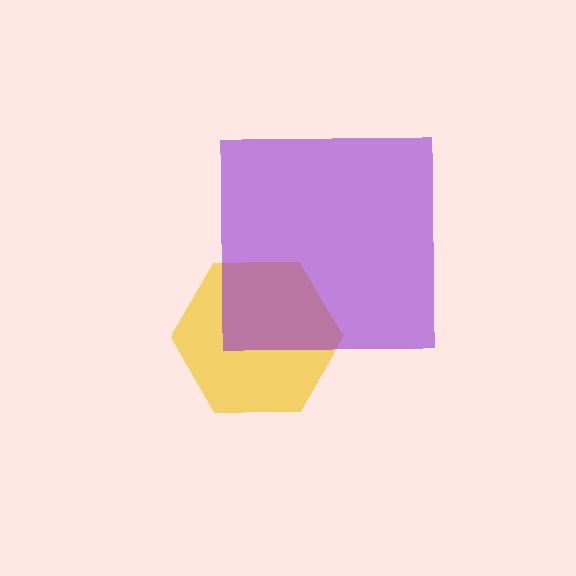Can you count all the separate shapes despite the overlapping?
Yes, there are 2 separate shapes.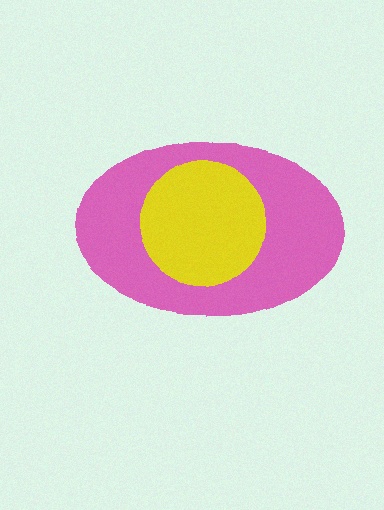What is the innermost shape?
The yellow circle.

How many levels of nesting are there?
2.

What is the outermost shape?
The pink ellipse.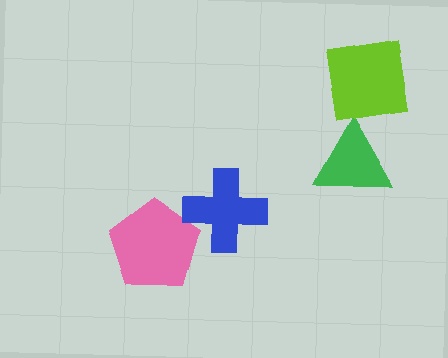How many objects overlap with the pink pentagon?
1 object overlaps with the pink pentagon.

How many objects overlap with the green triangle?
0 objects overlap with the green triangle.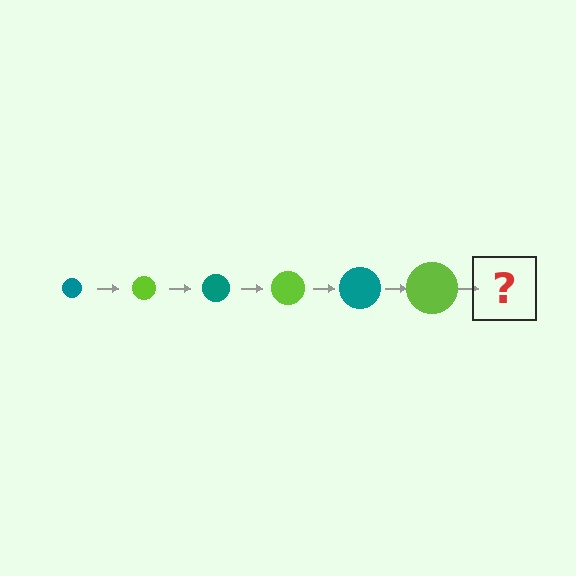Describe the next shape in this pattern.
It should be a teal circle, larger than the previous one.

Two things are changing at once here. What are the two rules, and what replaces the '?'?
The two rules are that the circle grows larger each step and the color cycles through teal and lime. The '?' should be a teal circle, larger than the previous one.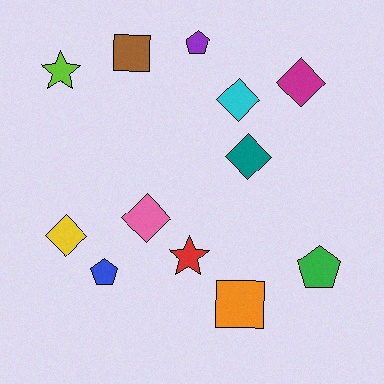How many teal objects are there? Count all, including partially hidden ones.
There is 1 teal object.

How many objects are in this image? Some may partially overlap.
There are 12 objects.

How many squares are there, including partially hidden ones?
There are 2 squares.